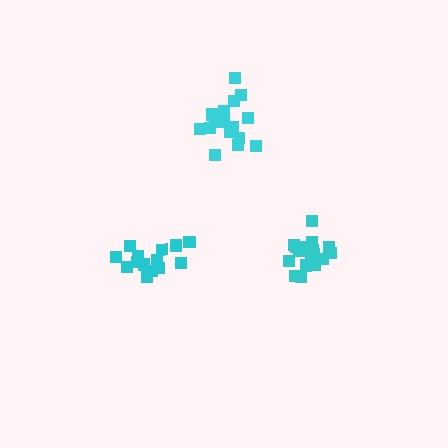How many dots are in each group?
Group 1: 14 dots, Group 2: 18 dots, Group 3: 19 dots (51 total).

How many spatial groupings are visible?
There are 3 spatial groupings.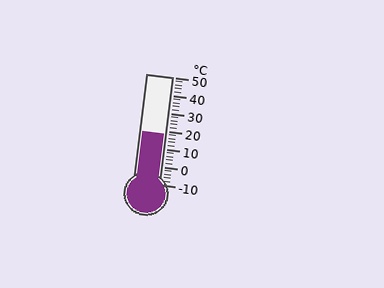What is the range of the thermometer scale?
The thermometer scale ranges from -10°C to 50°C.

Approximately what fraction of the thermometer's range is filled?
The thermometer is filled to approximately 45% of its range.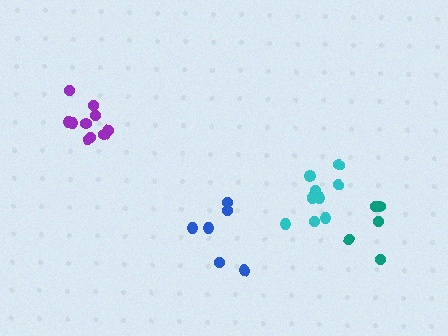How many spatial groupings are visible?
There are 4 spatial groupings.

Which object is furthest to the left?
The purple cluster is leftmost.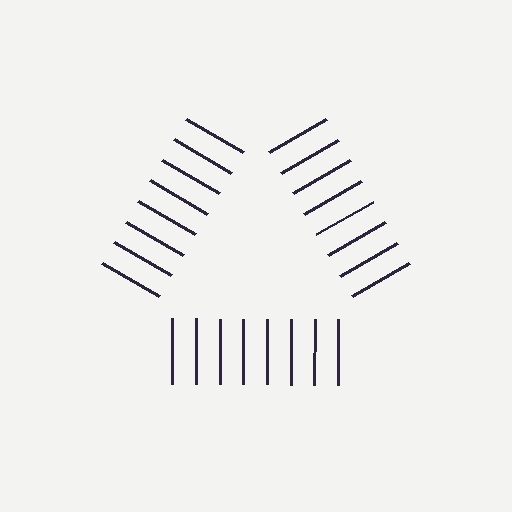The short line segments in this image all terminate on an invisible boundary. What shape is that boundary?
An illusory triangle — the line segments terminate on its edges but no continuous stroke is drawn.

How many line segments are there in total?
24 — 8 along each of the 3 edges.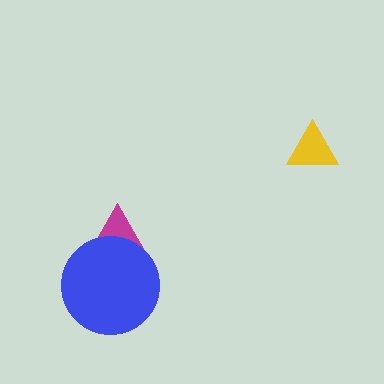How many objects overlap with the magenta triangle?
1 object overlaps with the magenta triangle.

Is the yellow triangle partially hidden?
No, no other shape covers it.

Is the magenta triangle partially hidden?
Yes, it is partially covered by another shape.